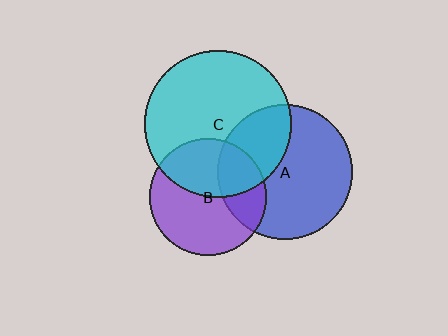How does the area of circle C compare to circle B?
Approximately 1.6 times.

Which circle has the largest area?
Circle C (cyan).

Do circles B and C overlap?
Yes.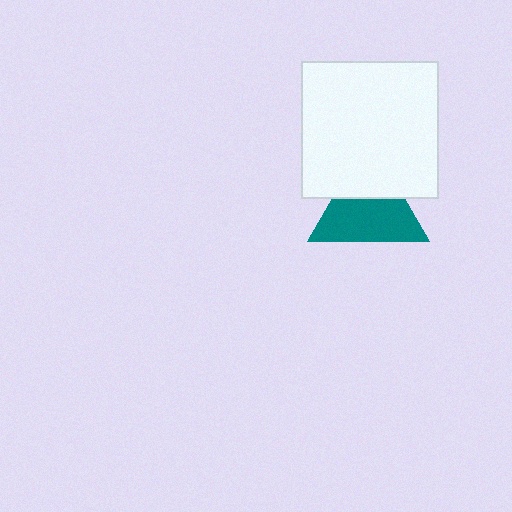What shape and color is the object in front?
The object in front is a white square.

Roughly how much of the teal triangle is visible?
About half of it is visible (roughly 64%).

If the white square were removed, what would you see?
You would see the complete teal triangle.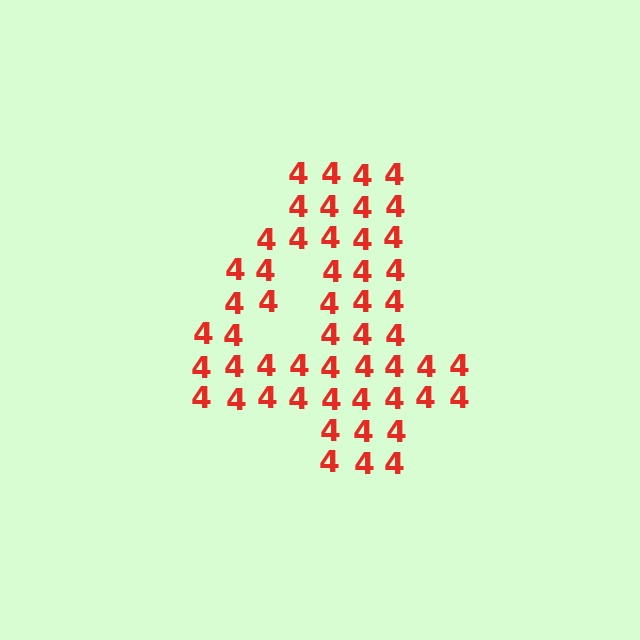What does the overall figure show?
The overall figure shows the digit 4.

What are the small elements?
The small elements are digit 4's.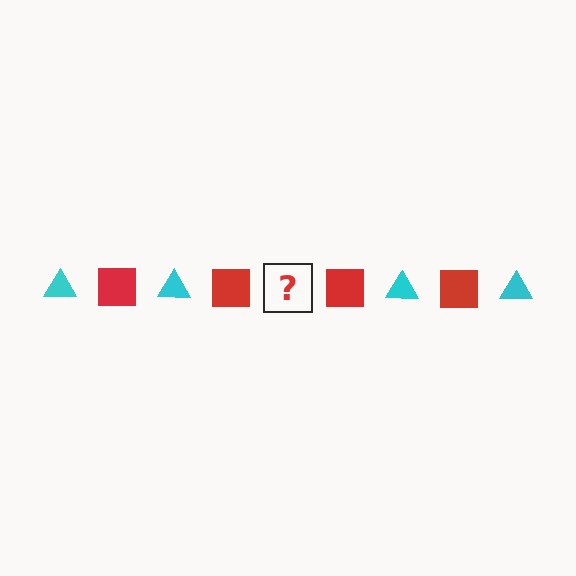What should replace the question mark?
The question mark should be replaced with a cyan triangle.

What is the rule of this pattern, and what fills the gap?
The rule is that the pattern alternates between cyan triangle and red square. The gap should be filled with a cyan triangle.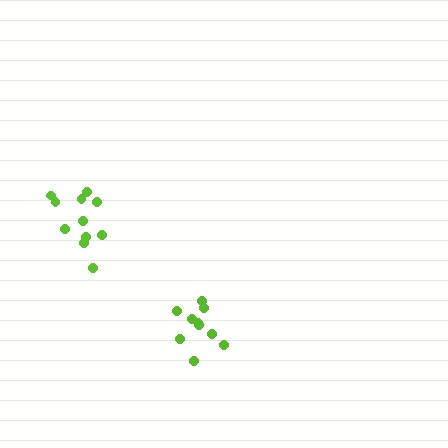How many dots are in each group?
Group 1: 11 dots, Group 2: 10 dots (21 total).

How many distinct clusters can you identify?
There are 2 distinct clusters.